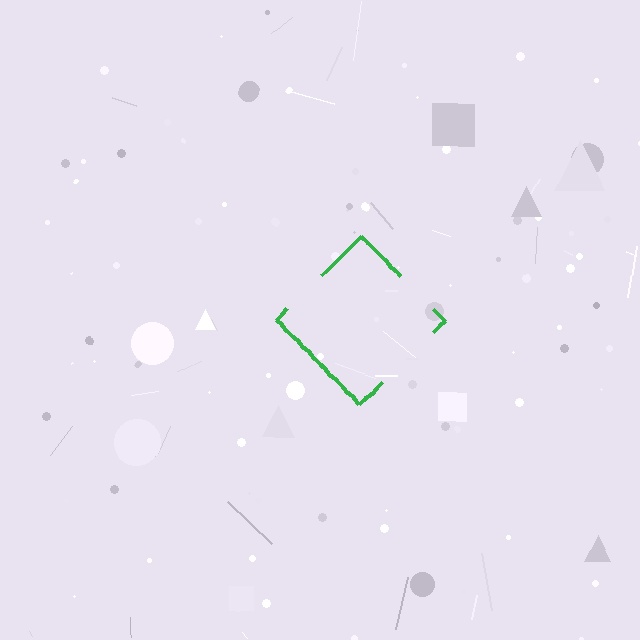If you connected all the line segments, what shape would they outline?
They would outline a diamond.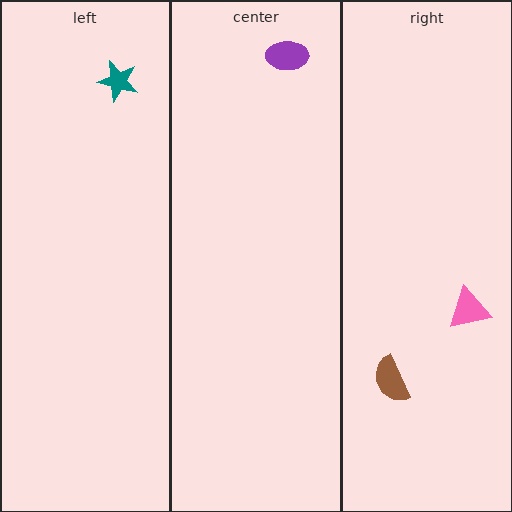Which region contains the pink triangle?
The right region.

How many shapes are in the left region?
1.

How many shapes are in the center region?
1.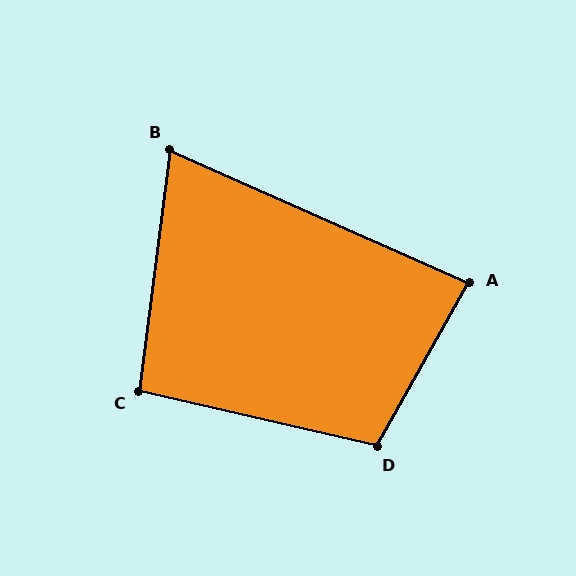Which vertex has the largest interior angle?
D, at approximately 106 degrees.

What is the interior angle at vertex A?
Approximately 84 degrees (acute).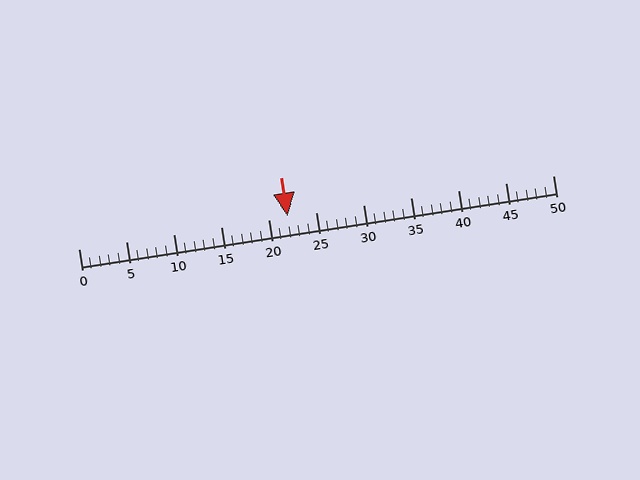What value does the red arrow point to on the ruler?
The red arrow points to approximately 22.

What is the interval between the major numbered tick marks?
The major tick marks are spaced 5 units apart.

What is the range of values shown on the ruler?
The ruler shows values from 0 to 50.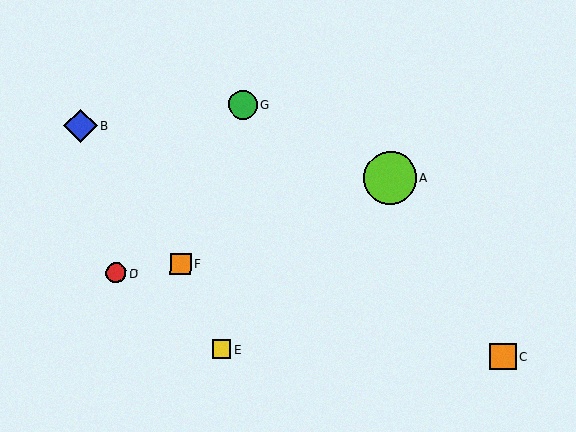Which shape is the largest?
The lime circle (labeled A) is the largest.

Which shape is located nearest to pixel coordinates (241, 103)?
The green circle (labeled G) at (243, 105) is nearest to that location.